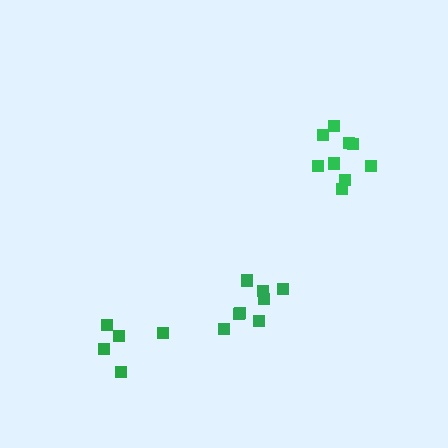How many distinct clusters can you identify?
There are 3 distinct clusters.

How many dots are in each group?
Group 1: 9 dots, Group 2: 5 dots, Group 3: 8 dots (22 total).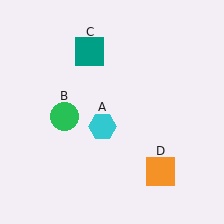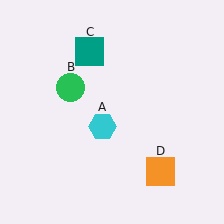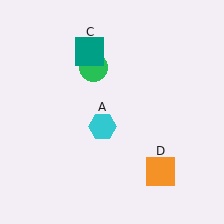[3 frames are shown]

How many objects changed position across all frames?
1 object changed position: green circle (object B).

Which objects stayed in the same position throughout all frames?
Cyan hexagon (object A) and teal square (object C) and orange square (object D) remained stationary.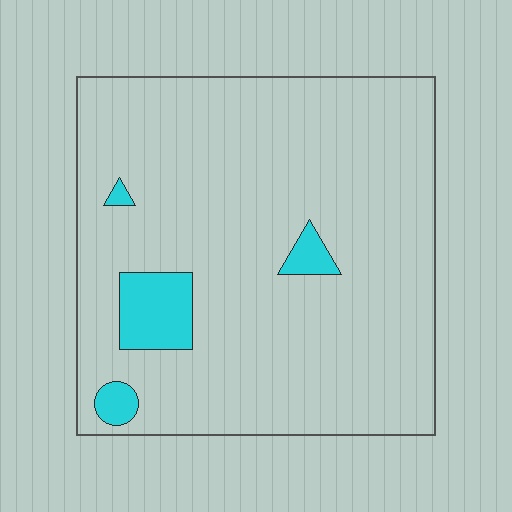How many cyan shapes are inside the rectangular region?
4.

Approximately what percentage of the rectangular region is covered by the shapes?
Approximately 5%.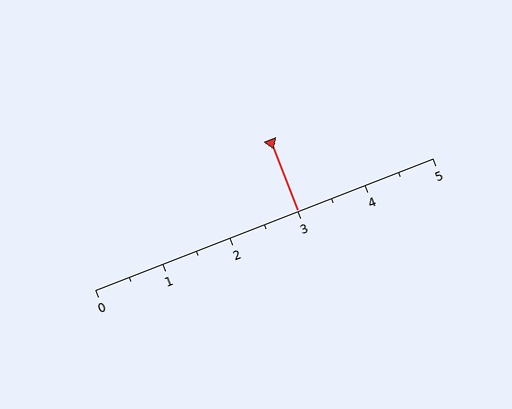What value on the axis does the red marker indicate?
The marker indicates approximately 3.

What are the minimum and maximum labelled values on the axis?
The axis runs from 0 to 5.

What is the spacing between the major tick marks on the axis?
The major ticks are spaced 1 apart.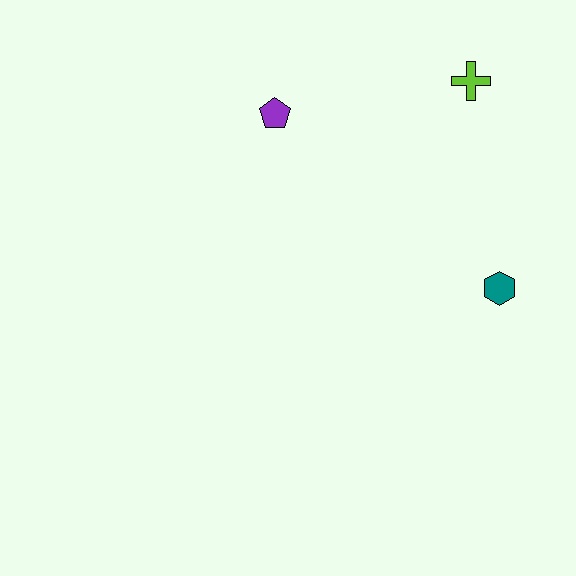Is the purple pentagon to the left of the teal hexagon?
Yes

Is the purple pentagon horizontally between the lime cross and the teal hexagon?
No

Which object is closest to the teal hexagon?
The lime cross is closest to the teal hexagon.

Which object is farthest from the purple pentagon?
The teal hexagon is farthest from the purple pentagon.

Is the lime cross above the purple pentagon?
Yes